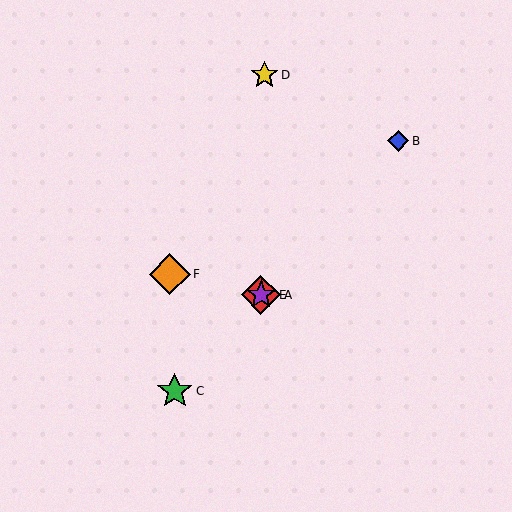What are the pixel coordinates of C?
Object C is at (175, 391).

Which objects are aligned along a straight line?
Objects A, B, C, E are aligned along a straight line.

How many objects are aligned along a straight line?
4 objects (A, B, C, E) are aligned along a straight line.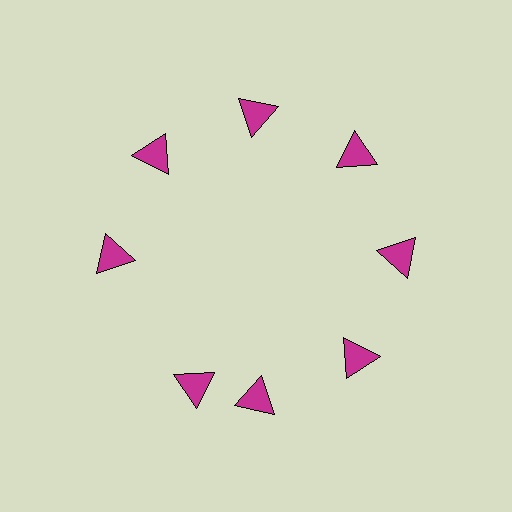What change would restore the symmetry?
The symmetry would be restored by rotating it back into even spacing with its neighbors so that all 8 triangles sit at equal angles and equal distance from the center.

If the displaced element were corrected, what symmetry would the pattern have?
It would have 8-fold rotational symmetry — the pattern would map onto itself every 45 degrees.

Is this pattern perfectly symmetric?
No. The 8 magenta triangles are arranged in a ring, but one element near the 8 o'clock position is rotated out of alignment along the ring, breaking the 8-fold rotational symmetry.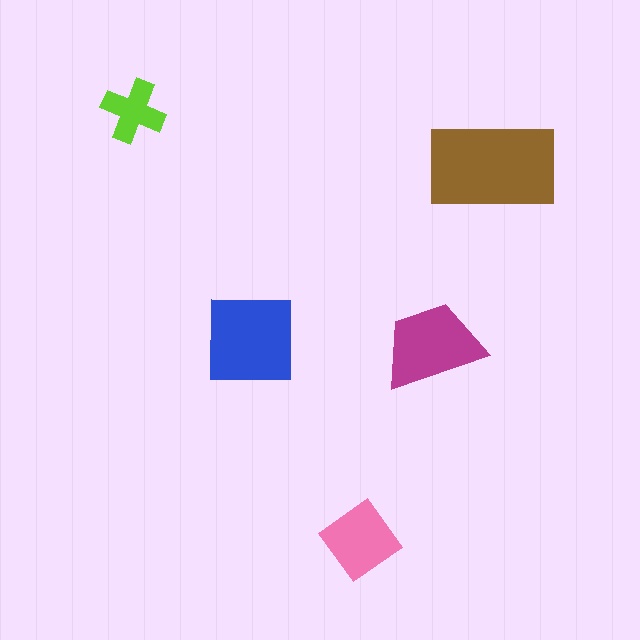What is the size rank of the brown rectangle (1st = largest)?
1st.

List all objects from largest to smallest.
The brown rectangle, the blue square, the magenta trapezoid, the pink diamond, the lime cross.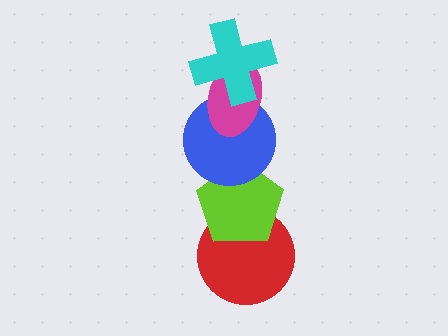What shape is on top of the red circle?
The lime pentagon is on top of the red circle.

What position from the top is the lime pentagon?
The lime pentagon is 4th from the top.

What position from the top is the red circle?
The red circle is 5th from the top.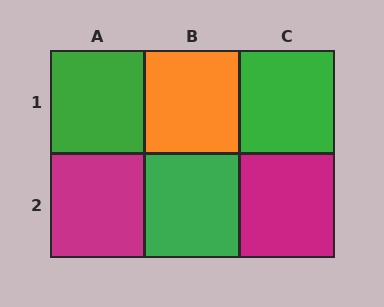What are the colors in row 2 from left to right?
Magenta, green, magenta.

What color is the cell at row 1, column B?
Orange.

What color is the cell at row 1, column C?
Green.